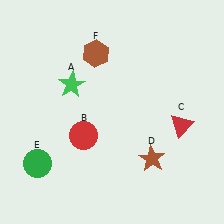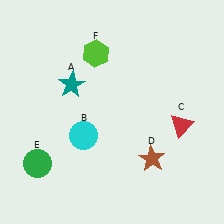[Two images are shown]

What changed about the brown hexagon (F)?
In Image 1, F is brown. In Image 2, it changed to lime.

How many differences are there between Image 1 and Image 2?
There are 3 differences between the two images.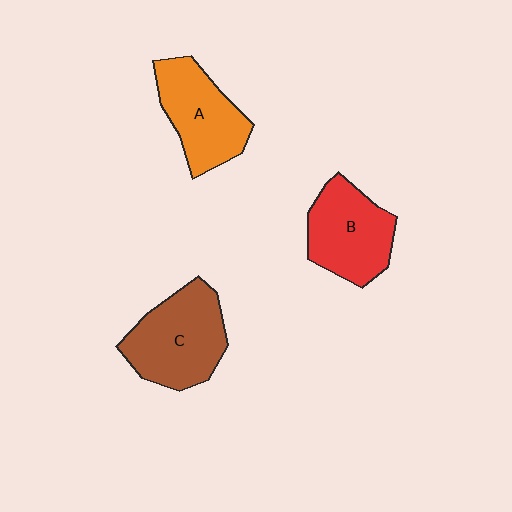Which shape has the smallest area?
Shape A (orange).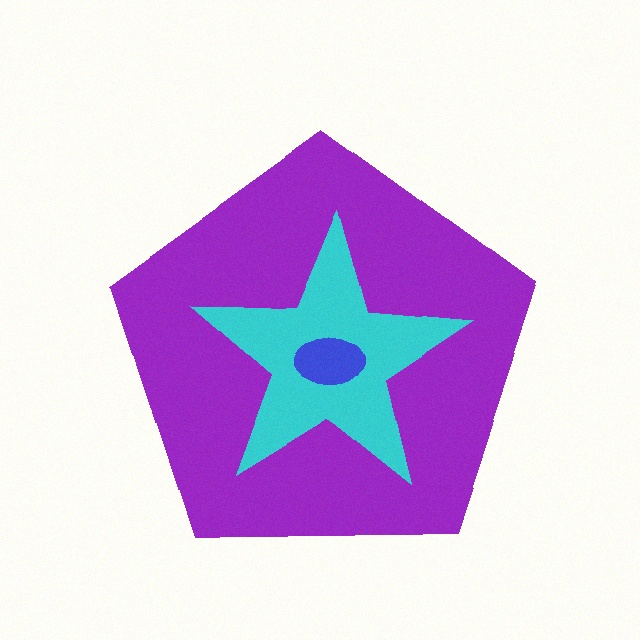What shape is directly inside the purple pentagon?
The cyan star.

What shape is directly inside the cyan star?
The blue ellipse.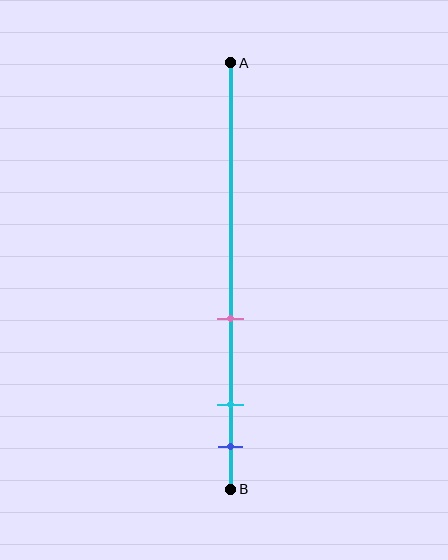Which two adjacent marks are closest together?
The cyan and blue marks are the closest adjacent pair.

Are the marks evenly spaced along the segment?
No, the marks are not evenly spaced.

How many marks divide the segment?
There are 3 marks dividing the segment.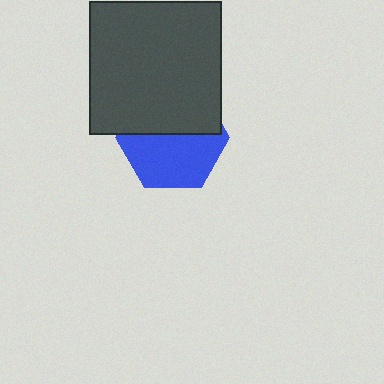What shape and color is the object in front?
The object in front is a dark gray square.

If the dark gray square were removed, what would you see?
You would see the complete blue hexagon.